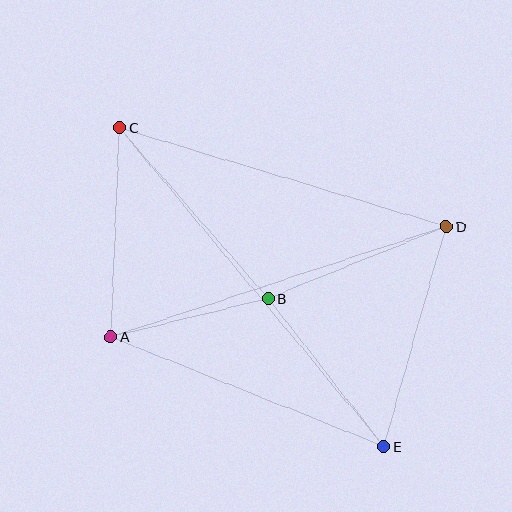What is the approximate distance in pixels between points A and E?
The distance between A and E is approximately 294 pixels.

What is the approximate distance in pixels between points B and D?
The distance between B and D is approximately 192 pixels.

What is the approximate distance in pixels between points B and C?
The distance between B and C is approximately 226 pixels.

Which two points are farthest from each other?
Points C and E are farthest from each other.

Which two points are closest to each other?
Points A and B are closest to each other.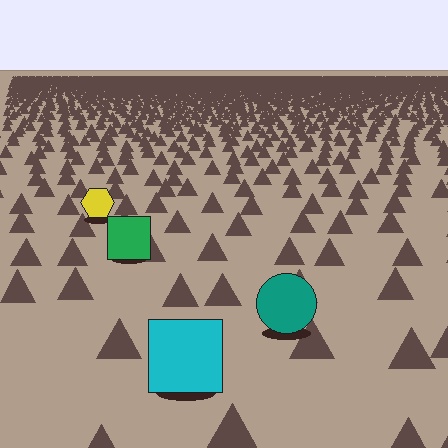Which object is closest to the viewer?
The cyan square is closest. The texture marks near it are larger and more spread out.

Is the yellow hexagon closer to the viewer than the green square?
No. The green square is closer — you can tell from the texture gradient: the ground texture is coarser near it.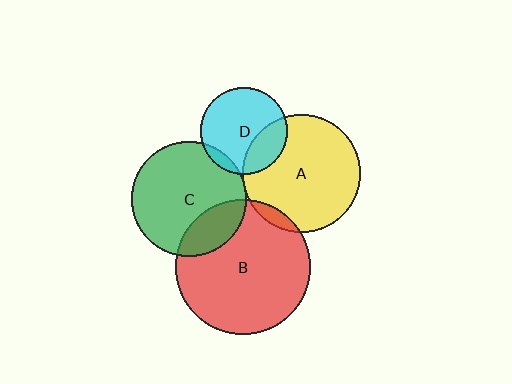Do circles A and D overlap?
Yes.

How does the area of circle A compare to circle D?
Approximately 1.8 times.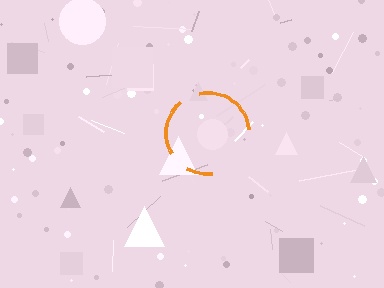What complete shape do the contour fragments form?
The contour fragments form a circle.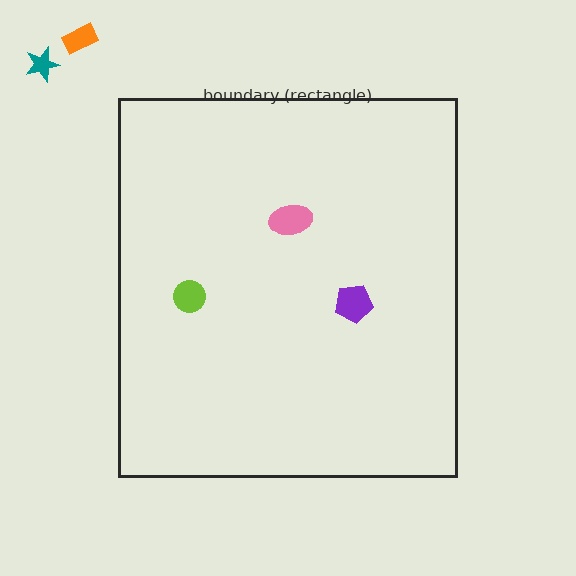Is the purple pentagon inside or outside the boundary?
Inside.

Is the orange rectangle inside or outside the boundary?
Outside.